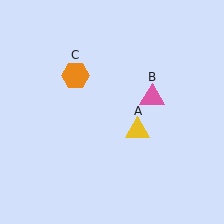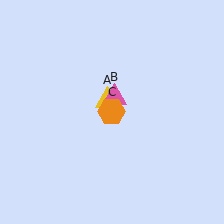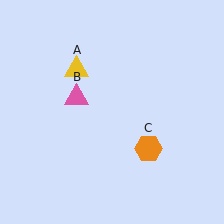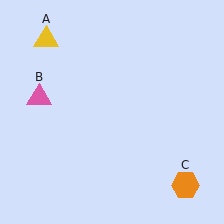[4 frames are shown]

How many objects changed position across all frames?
3 objects changed position: yellow triangle (object A), pink triangle (object B), orange hexagon (object C).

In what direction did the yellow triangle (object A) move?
The yellow triangle (object A) moved up and to the left.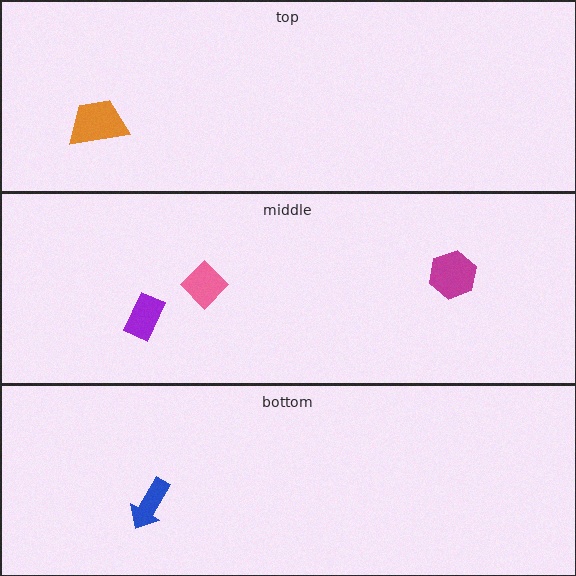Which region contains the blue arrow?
The bottom region.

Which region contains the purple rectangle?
The middle region.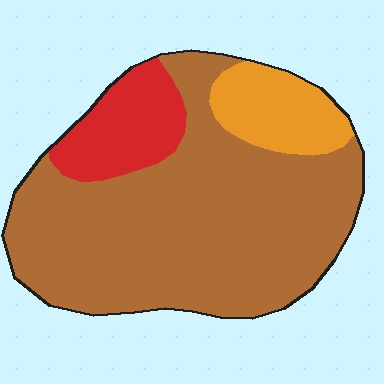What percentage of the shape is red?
Red covers 14% of the shape.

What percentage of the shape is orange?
Orange takes up about one eighth (1/8) of the shape.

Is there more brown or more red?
Brown.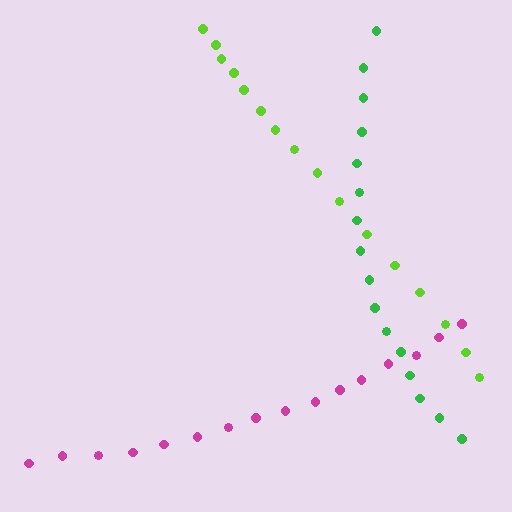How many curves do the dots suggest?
There are 3 distinct paths.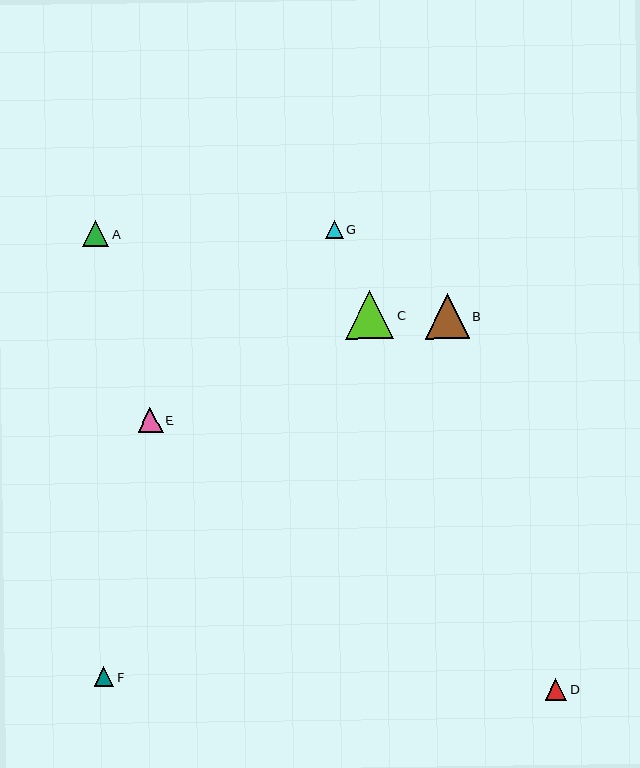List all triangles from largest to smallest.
From largest to smallest: C, B, A, E, D, F, G.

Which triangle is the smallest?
Triangle G is the smallest with a size of approximately 17 pixels.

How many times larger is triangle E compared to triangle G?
Triangle E is approximately 1.4 times the size of triangle G.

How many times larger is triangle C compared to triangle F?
Triangle C is approximately 2.4 times the size of triangle F.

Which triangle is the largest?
Triangle C is the largest with a size of approximately 48 pixels.